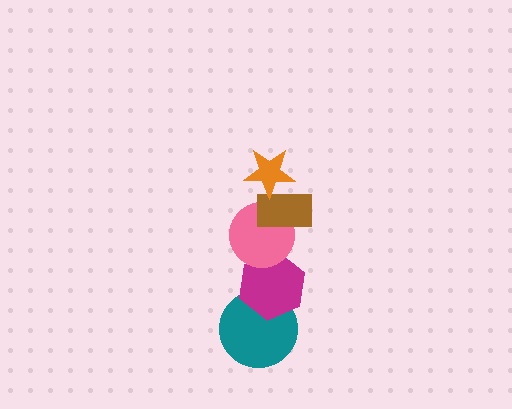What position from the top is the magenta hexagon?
The magenta hexagon is 4th from the top.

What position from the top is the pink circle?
The pink circle is 3rd from the top.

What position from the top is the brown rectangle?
The brown rectangle is 2nd from the top.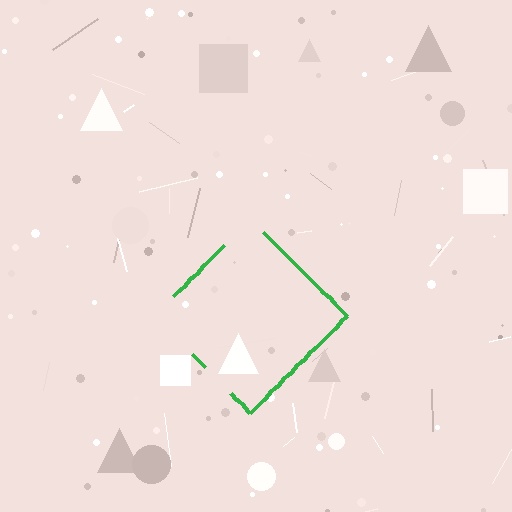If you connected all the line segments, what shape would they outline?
They would outline a diamond.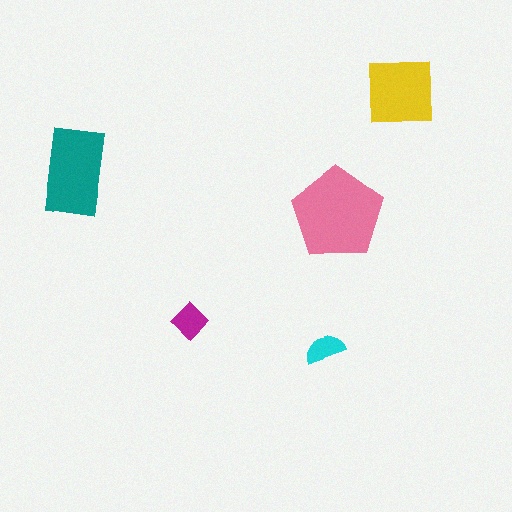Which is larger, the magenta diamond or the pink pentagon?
The pink pentagon.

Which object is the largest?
The pink pentagon.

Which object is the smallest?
The cyan semicircle.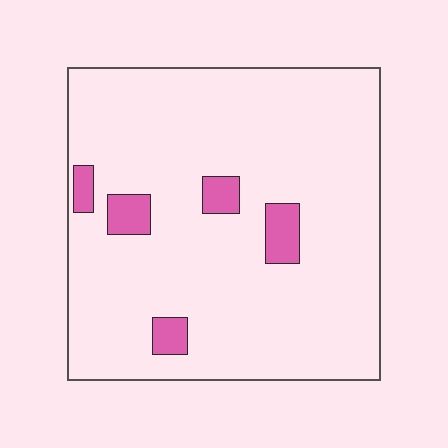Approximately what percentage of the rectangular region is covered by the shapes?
Approximately 10%.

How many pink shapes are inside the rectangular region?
5.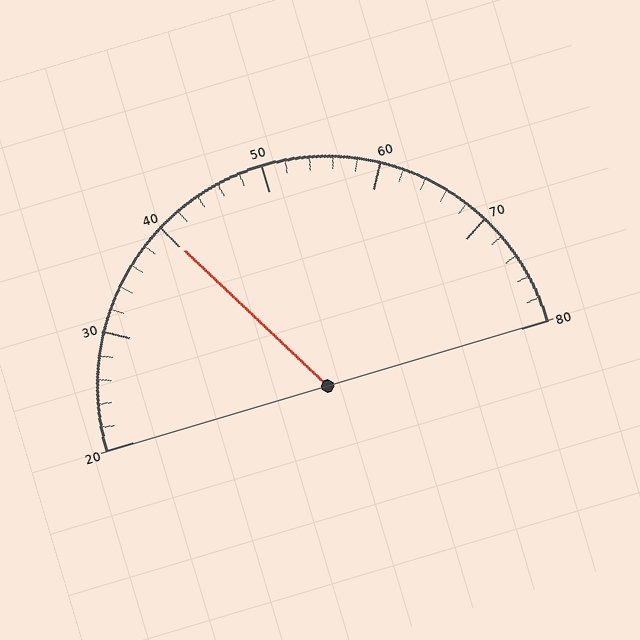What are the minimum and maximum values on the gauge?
The gauge ranges from 20 to 80.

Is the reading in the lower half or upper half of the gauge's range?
The reading is in the lower half of the range (20 to 80).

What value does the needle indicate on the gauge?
The needle indicates approximately 40.